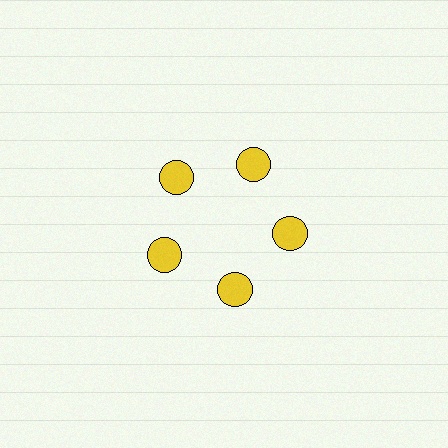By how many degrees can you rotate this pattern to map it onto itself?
The pattern maps onto itself every 72 degrees of rotation.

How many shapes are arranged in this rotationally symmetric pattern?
There are 5 shapes, arranged in 5 groups of 1.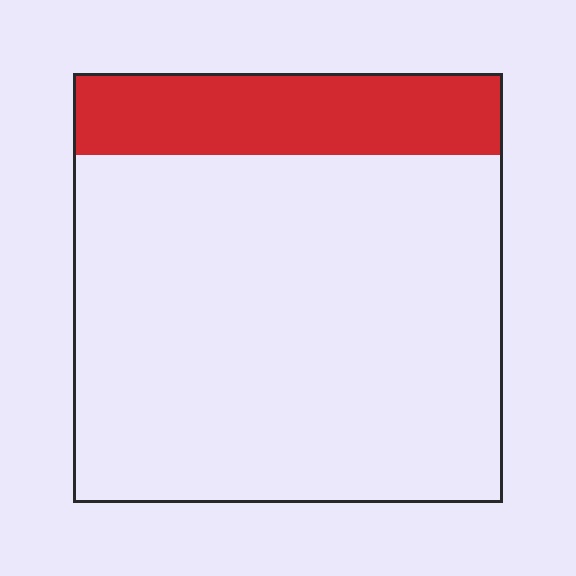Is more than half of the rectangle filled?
No.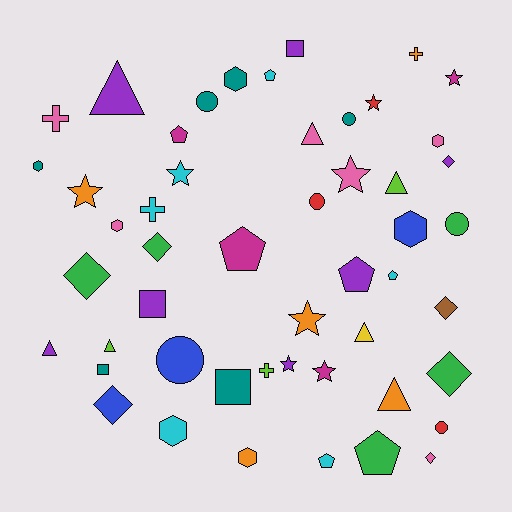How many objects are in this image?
There are 50 objects.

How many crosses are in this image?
There are 4 crosses.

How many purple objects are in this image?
There are 7 purple objects.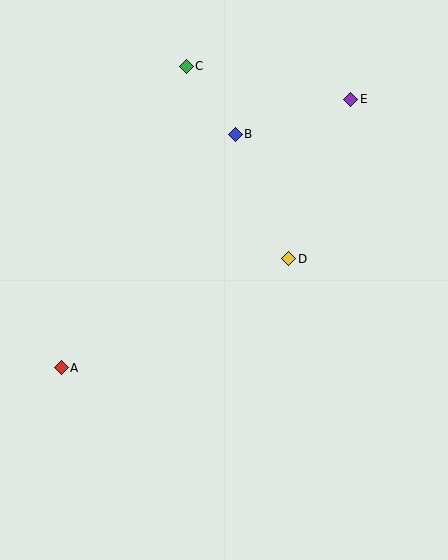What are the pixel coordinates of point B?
Point B is at (235, 134).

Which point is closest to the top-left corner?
Point C is closest to the top-left corner.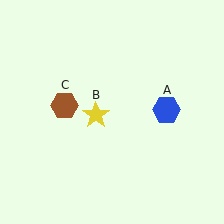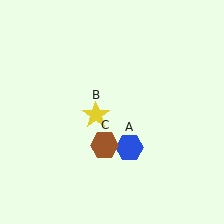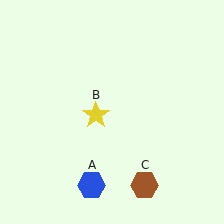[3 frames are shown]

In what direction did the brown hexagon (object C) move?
The brown hexagon (object C) moved down and to the right.